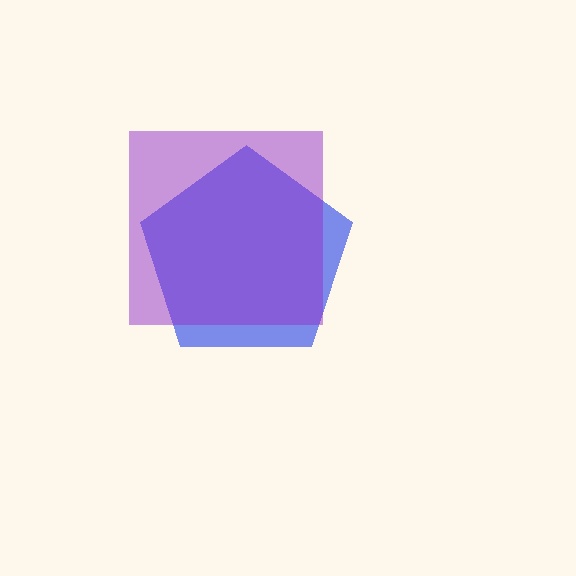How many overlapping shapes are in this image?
There are 2 overlapping shapes in the image.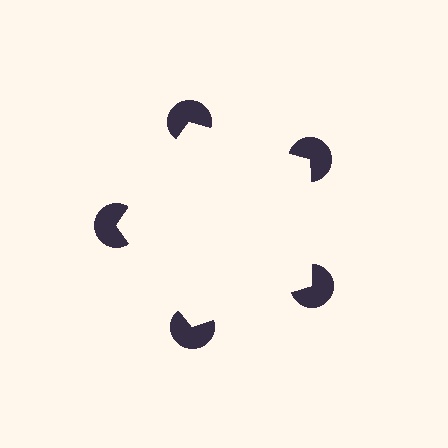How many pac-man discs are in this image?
There are 5 — one at each vertex of the illusory pentagon.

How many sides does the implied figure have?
5 sides.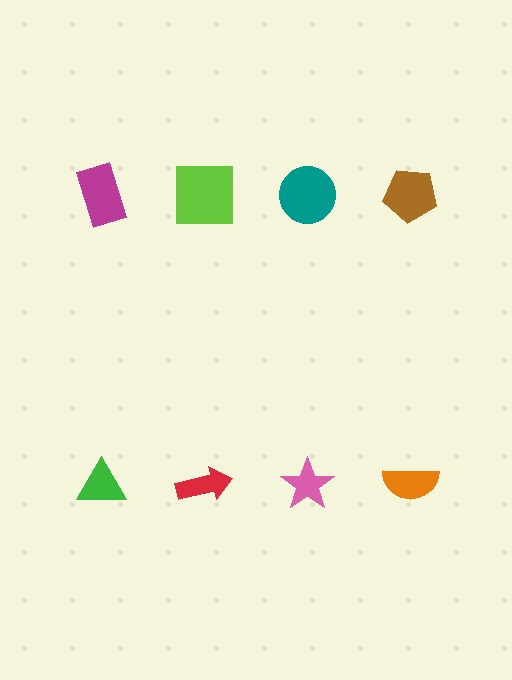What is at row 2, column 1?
A green triangle.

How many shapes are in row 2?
4 shapes.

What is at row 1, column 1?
A magenta rectangle.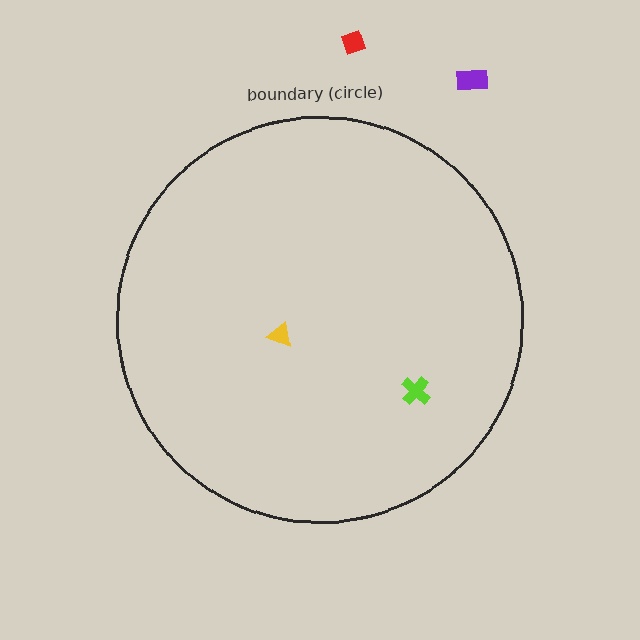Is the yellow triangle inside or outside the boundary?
Inside.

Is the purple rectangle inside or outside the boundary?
Outside.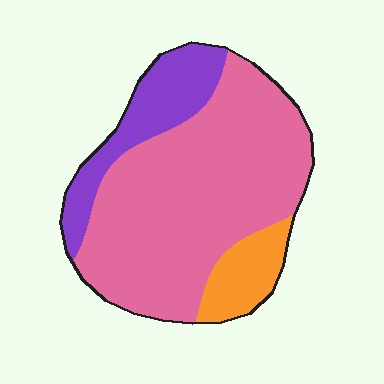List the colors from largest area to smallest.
From largest to smallest: pink, purple, orange.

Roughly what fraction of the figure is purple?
Purple takes up between a sixth and a third of the figure.